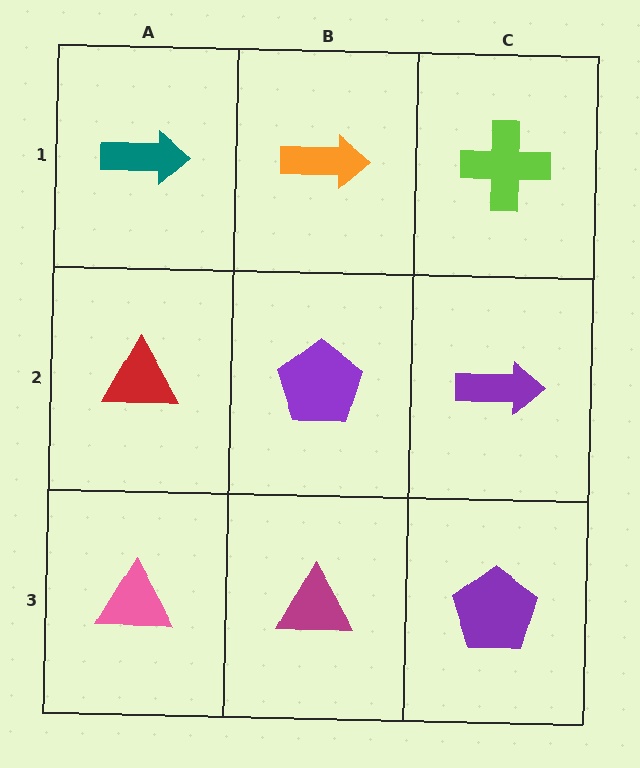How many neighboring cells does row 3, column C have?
2.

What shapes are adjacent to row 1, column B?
A purple pentagon (row 2, column B), a teal arrow (row 1, column A), a lime cross (row 1, column C).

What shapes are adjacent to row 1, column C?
A purple arrow (row 2, column C), an orange arrow (row 1, column B).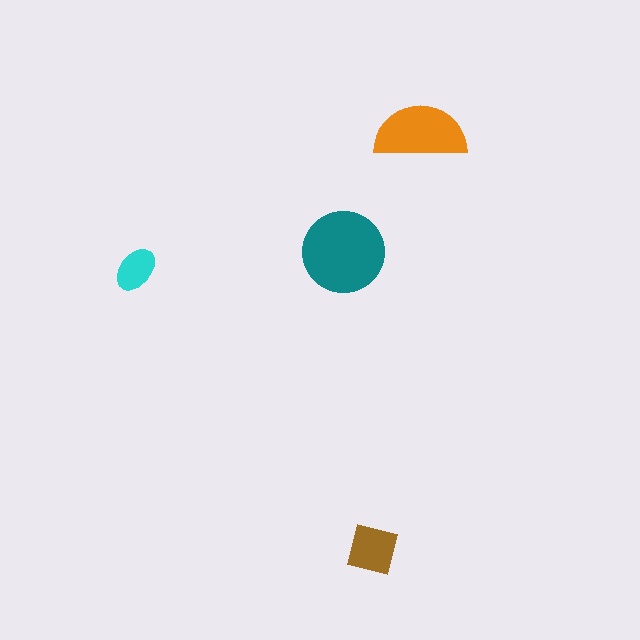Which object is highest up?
The orange semicircle is topmost.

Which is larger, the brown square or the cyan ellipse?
The brown square.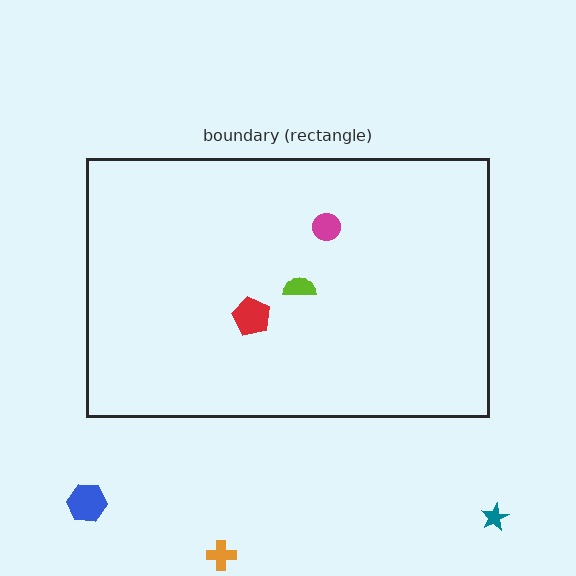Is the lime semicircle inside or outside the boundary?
Inside.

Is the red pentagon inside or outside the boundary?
Inside.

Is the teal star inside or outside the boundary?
Outside.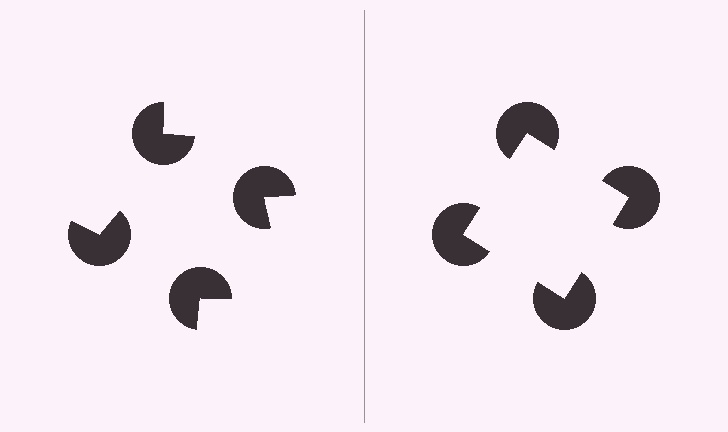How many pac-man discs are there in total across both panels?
8 — 4 on each side.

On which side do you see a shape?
An illusory square appears on the right side. On the left side the wedge cuts are rotated, so no coherent shape forms.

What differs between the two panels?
The pac-man discs are positioned identically on both sides; only the wedge orientations differ. On the right they align to a square; on the left they are misaligned.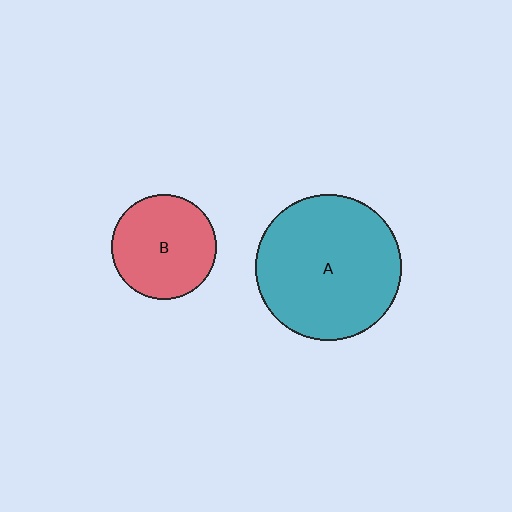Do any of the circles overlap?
No, none of the circles overlap.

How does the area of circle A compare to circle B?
Approximately 1.9 times.